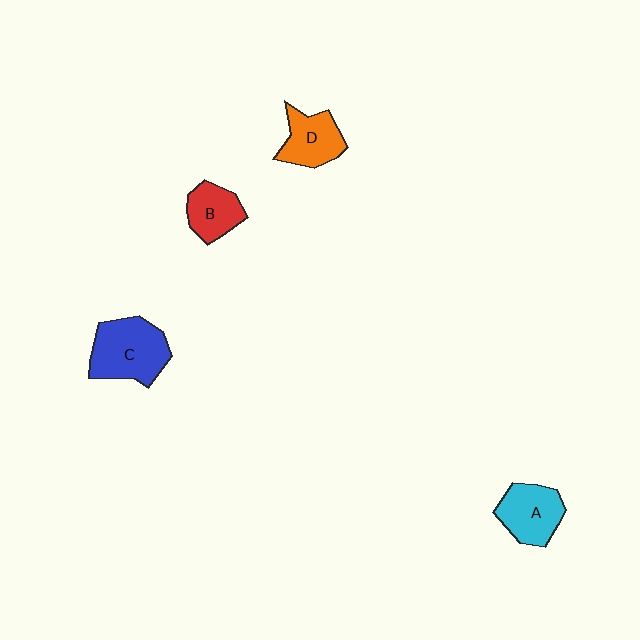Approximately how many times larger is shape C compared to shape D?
Approximately 1.5 times.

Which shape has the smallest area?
Shape B (red).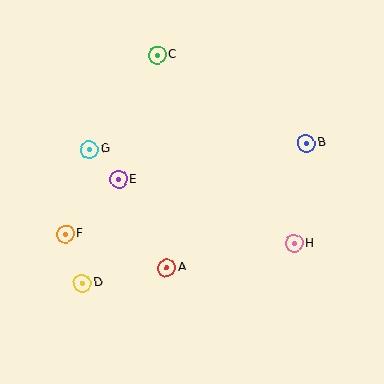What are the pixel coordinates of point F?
Point F is at (65, 234).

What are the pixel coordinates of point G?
Point G is at (90, 149).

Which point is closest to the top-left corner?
Point C is closest to the top-left corner.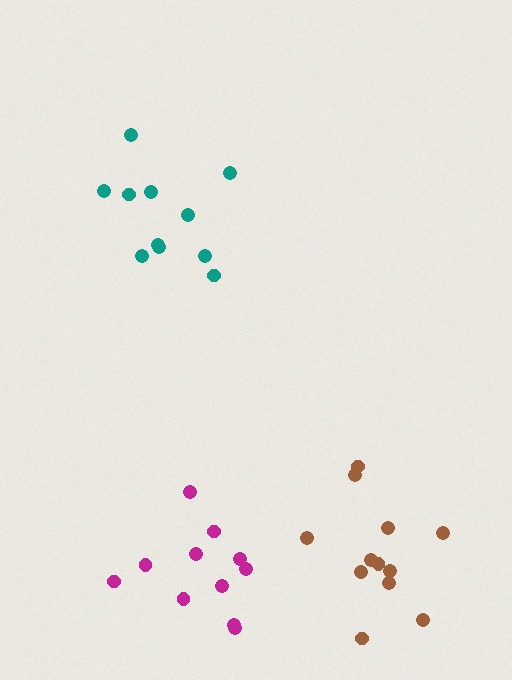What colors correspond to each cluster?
The clusters are colored: brown, teal, magenta.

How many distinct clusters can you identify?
There are 3 distinct clusters.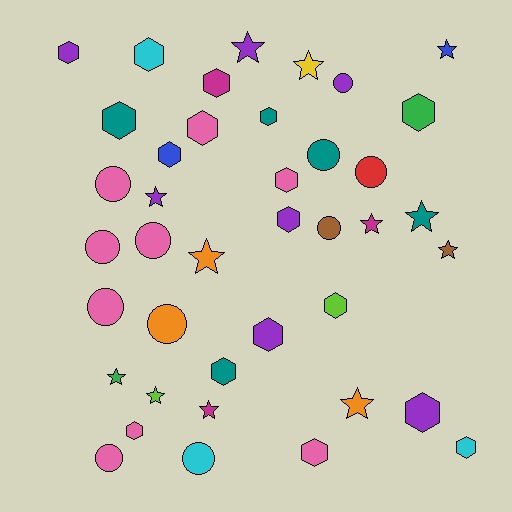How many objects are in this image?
There are 40 objects.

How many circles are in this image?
There are 11 circles.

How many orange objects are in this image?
There are 3 orange objects.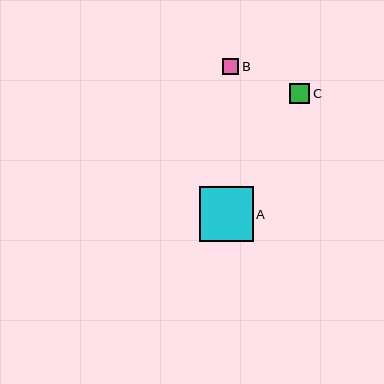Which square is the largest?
Square A is the largest with a size of approximately 54 pixels.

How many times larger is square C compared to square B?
Square C is approximately 1.3 times the size of square B.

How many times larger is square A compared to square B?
Square A is approximately 3.5 times the size of square B.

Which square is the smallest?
Square B is the smallest with a size of approximately 16 pixels.